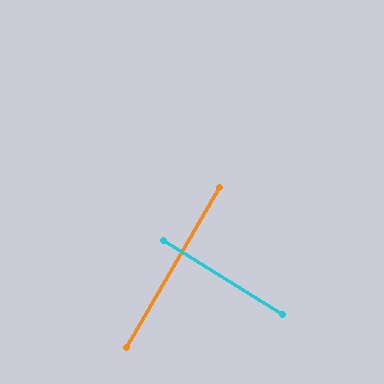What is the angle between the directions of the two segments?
Approximately 88 degrees.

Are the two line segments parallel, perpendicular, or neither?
Perpendicular — they meet at approximately 88°.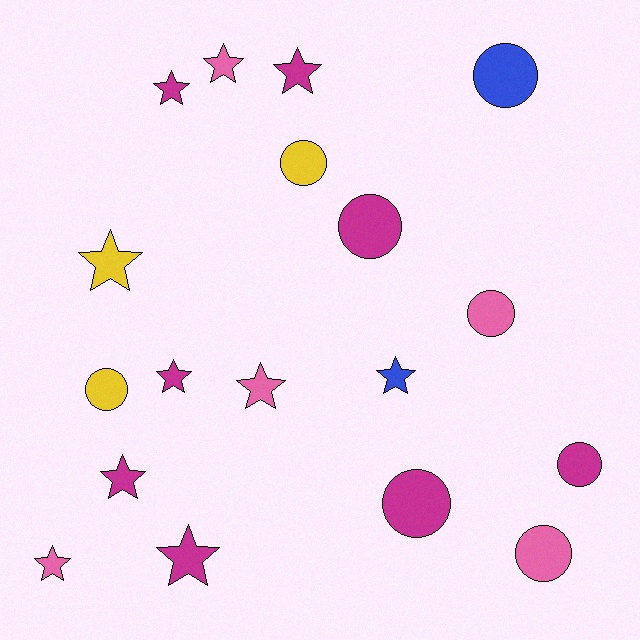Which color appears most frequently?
Magenta, with 8 objects.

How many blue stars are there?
There is 1 blue star.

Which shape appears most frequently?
Star, with 10 objects.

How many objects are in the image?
There are 18 objects.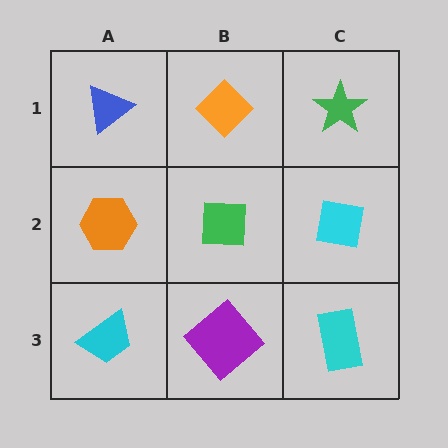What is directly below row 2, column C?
A cyan rectangle.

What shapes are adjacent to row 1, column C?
A cyan square (row 2, column C), an orange diamond (row 1, column B).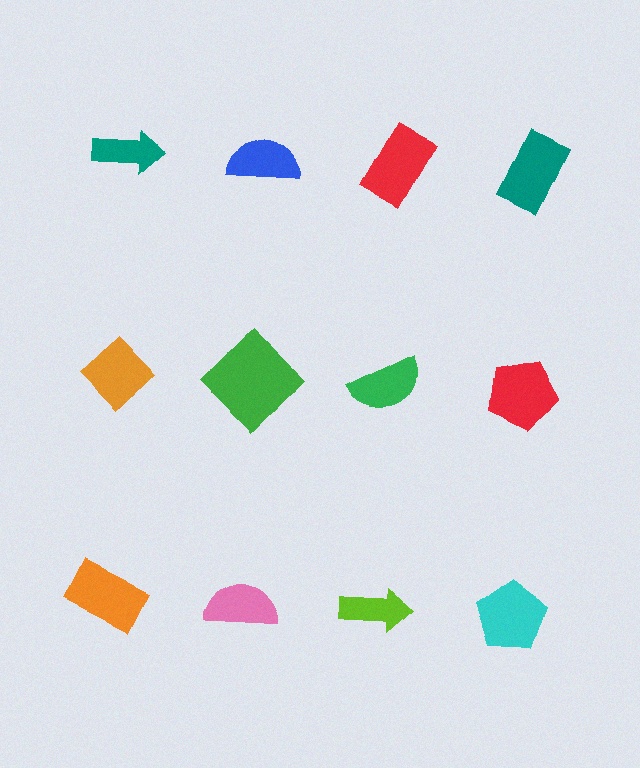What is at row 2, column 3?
A green semicircle.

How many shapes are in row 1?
4 shapes.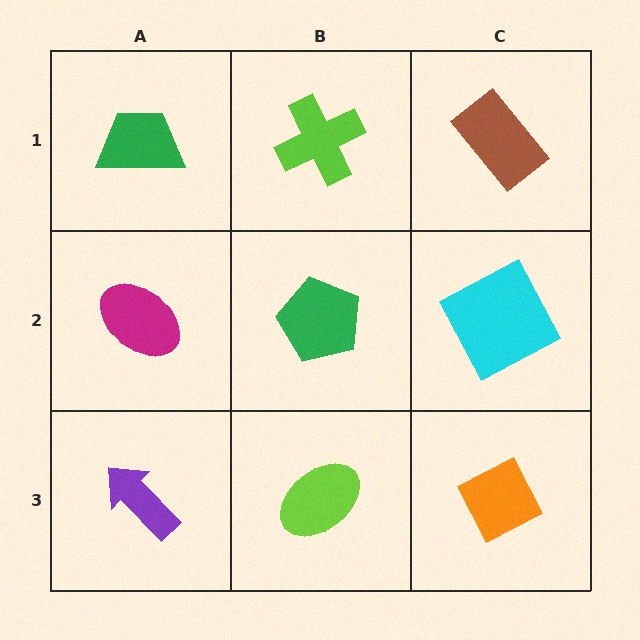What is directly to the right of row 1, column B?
A brown rectangle.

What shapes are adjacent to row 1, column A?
A magenta ellipse (row 2, column A), a lime cross (row 1, column B).